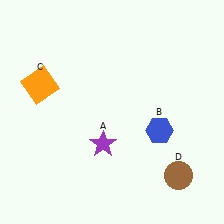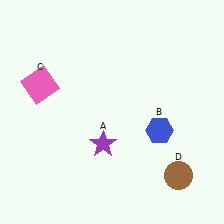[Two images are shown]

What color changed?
The square (C) changed from orange in Image 1 to pink in Image 2.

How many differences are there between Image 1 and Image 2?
There is 1 difference between the two images.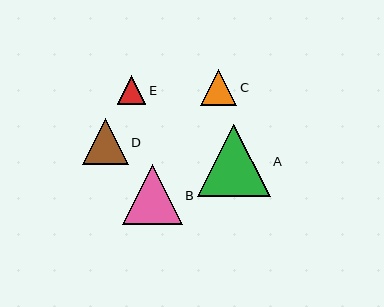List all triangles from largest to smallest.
From largest to smallest: A, B, D, C, E.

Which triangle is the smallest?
Triangle E is the smallest with a size of approximately 29 pixels.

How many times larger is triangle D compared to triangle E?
Triangle D is approximately 1.6 times the size of triangle E.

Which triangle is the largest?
Triangle A is the largest with a size of approximately 73 pixels.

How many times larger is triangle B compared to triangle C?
Triangle B is approximately 1.7 times the size of triangle C.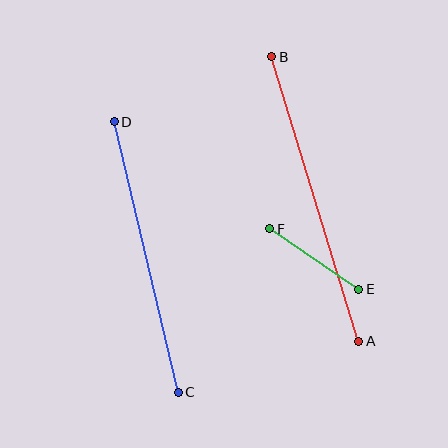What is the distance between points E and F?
The distance is approximately 107 pixels.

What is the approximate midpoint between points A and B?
The midpoint is at approximately (315, 199) pixels.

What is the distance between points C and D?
The distance is approximately 278 pixels.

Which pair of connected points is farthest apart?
Points A and B are farthest apart.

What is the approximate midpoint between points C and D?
The midpoint is at approximately (146, 257) pixels.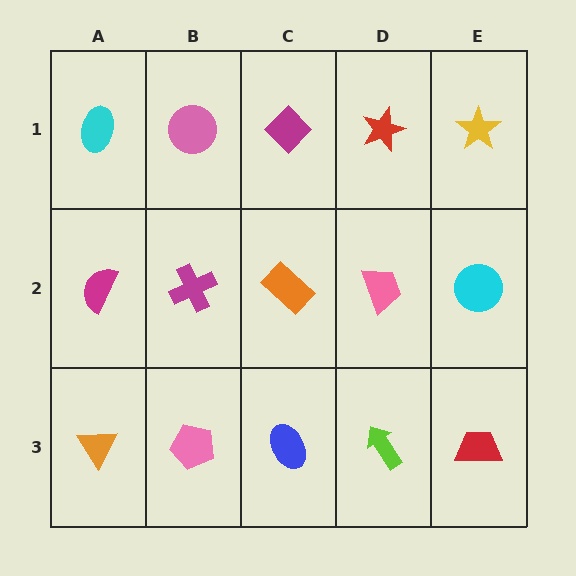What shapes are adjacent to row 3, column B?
A magenta cross (row 2, column B), an orange triangle (row 3, column A), a blue ellipse (row 3, column C).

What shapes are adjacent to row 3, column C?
An orange rectangle (row 2, column C), a pink pentagon (row 3, column B), a lime arrow (row 3, column D).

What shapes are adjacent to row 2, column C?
A magenta diamond (row 1, column C), a blue ellipse (row 3, column C), a magenta cross (row 2, column B), a pink trapezoid (row 2, column D).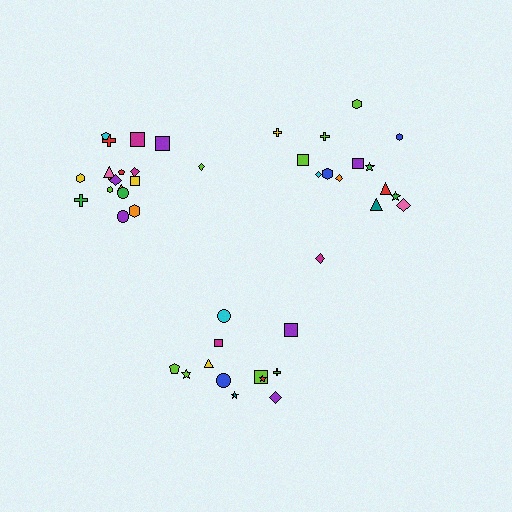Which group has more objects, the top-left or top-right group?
The top-left group.